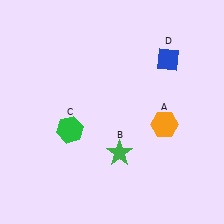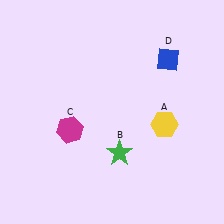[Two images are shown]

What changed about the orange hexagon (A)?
In Image 1, A is orange. In Image 2, it changed to yellow.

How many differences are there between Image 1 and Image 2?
There are 2 differences between the two images.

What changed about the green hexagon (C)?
In Image 1, C is green. In Image 2, it changed to magenta.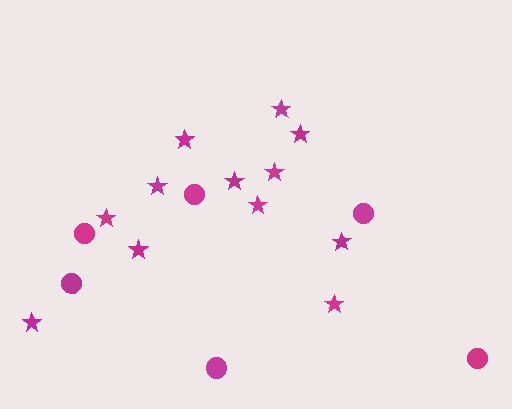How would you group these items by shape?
There are 2 groups: one group of stars (12) and one group of circles (6).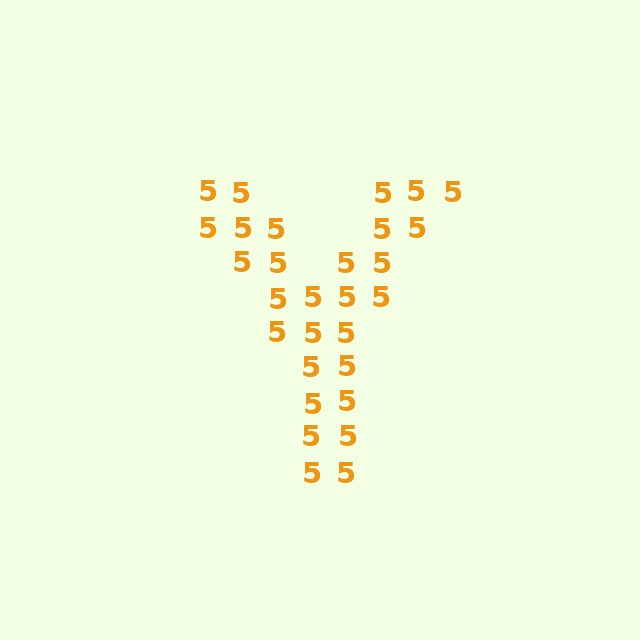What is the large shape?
The large shape is the letter Y.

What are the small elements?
The small elements are digit 5's.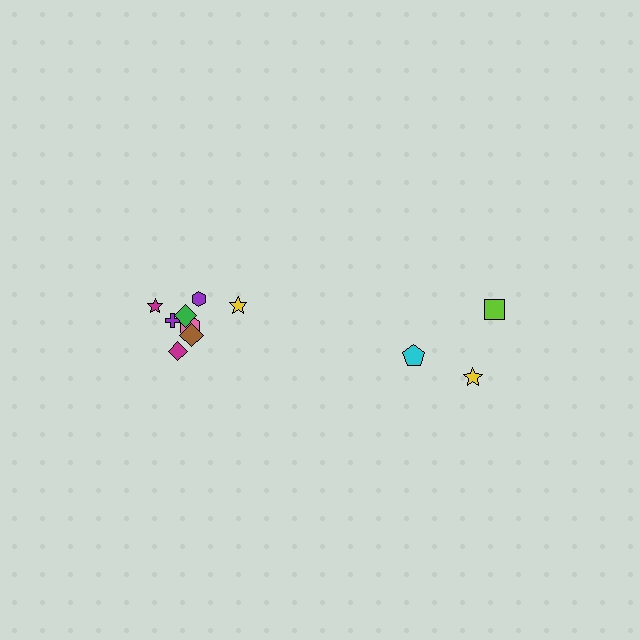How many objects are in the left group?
There are 8 objects.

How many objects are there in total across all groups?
There are 11 objects.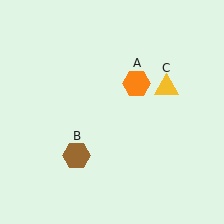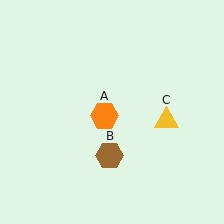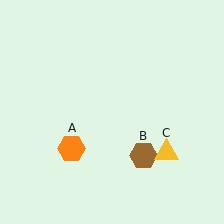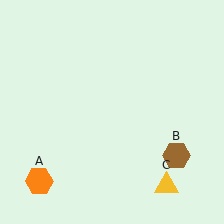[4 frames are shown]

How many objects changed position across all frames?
3 objects changed position: orange hexagon (object A), brown hexagon (object B), yellow triangle (object C).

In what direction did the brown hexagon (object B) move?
The brown hexagon (object B) moved right.